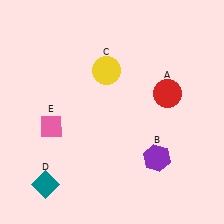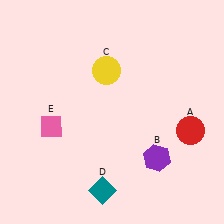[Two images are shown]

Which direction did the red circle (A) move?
The red circle (A) moved down.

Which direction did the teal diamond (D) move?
The teal diamond (D) moved right.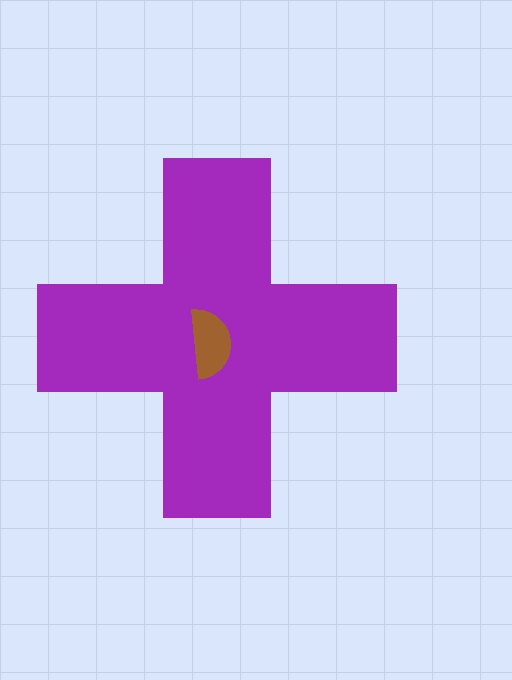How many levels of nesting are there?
2.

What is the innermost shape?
The brown semicircle.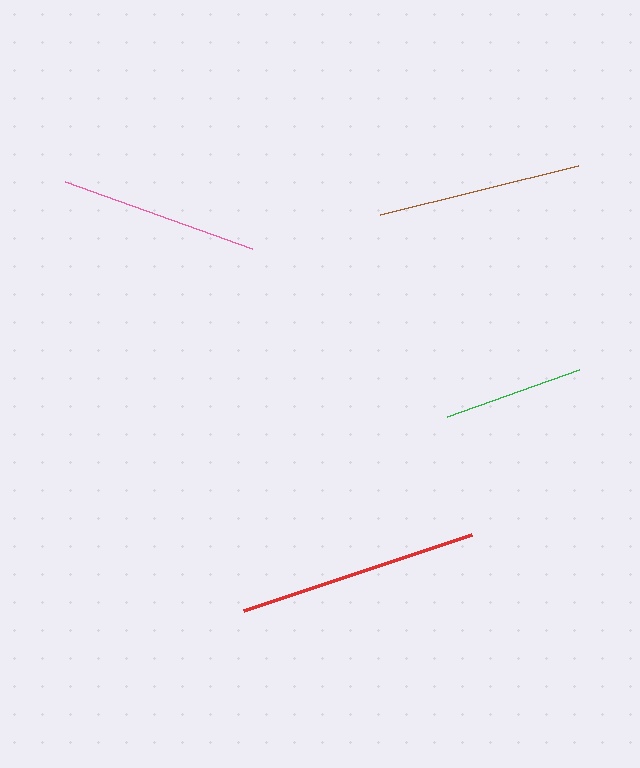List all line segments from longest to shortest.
From longest to shortest: red, brown, pink, green.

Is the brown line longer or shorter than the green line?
The brown line is longer than the green line.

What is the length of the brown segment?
The brown segment is approximately 204 pixels long.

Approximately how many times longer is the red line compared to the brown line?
The red line is approximately 1.2 times the length of the brown line.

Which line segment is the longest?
The red line is the longest at approximately 240 pixels.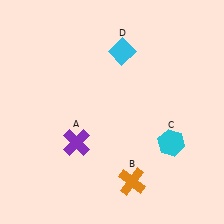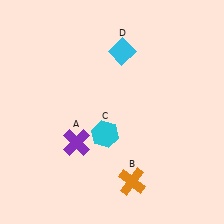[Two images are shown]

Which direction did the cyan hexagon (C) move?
The cyan hexagon (C) moved left.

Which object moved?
The cyan hexagon (C) moved left.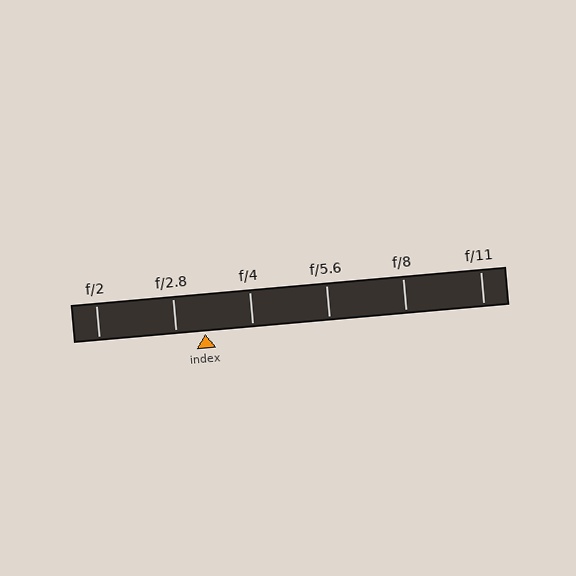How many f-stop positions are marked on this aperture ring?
There are 6 f-stop positions marked.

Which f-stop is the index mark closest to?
The index mark is closest to f/2.8.